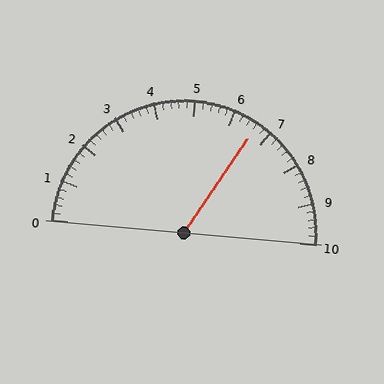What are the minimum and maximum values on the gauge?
The gauge ranges from 0 to 10.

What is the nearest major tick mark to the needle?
The nearest major tick mark is 7.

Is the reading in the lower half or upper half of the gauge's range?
The reading is in the upper half of the range (0 to 10).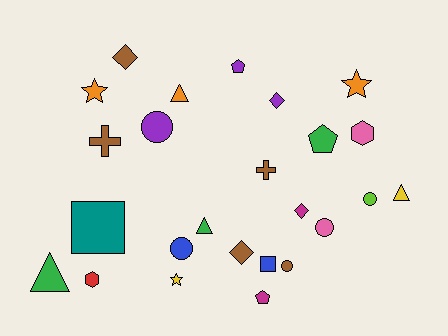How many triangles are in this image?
There are 4 triangles.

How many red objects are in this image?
There is 1 red object.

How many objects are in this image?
There are 25 objects.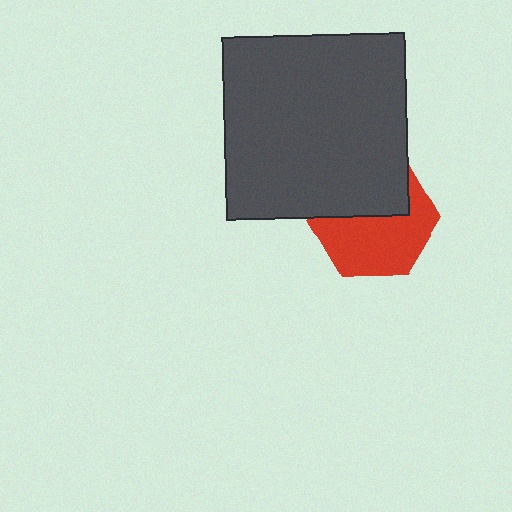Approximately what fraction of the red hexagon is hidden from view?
Roughly 42% of the red hexagon is hidden behind the dark gray square.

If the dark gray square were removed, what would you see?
You would see the complete red hexagon.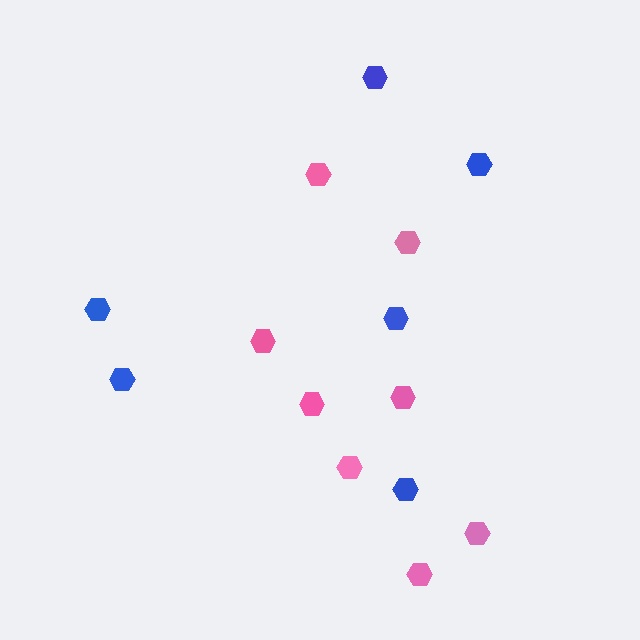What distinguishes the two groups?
There are 2 groups: one group of pink hexagons (8) and one group of blue hexagons (6).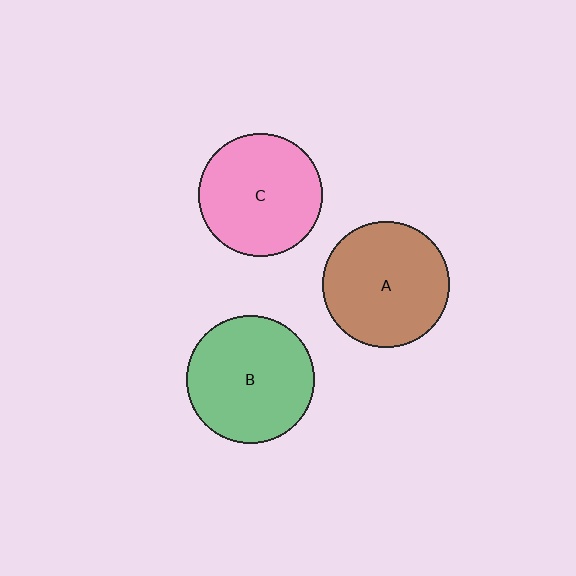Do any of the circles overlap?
No, none of the circles overlap.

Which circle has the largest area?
Circle B (green).